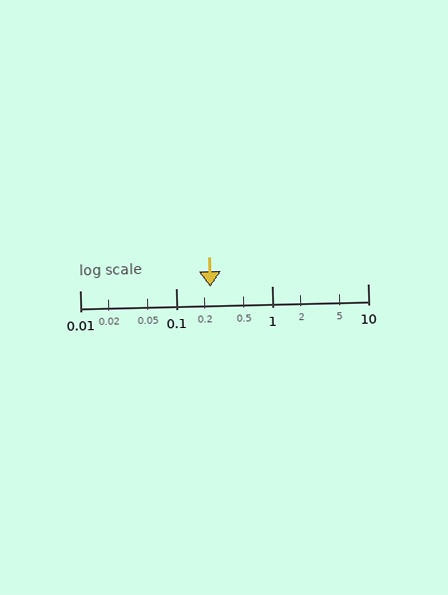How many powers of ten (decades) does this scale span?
The scale spans 3 decades, from 0.01 to 10.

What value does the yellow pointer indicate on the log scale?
The pointer indicates approximately 0.23.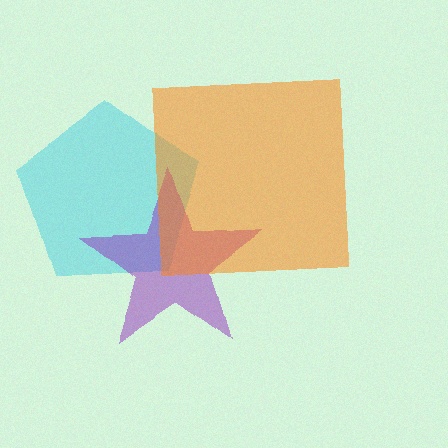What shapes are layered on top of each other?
The layered shapes are: a cyan pentagon, a purple star, an orange square.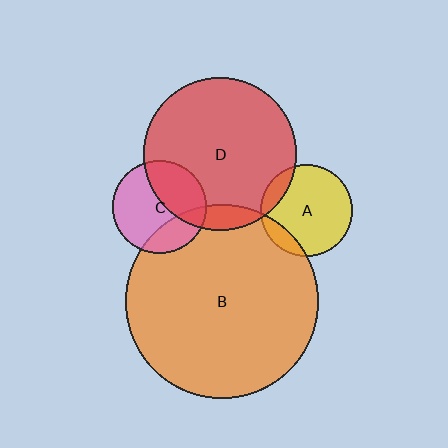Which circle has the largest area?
Circle B (orange).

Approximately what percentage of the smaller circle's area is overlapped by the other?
Approximately 25%.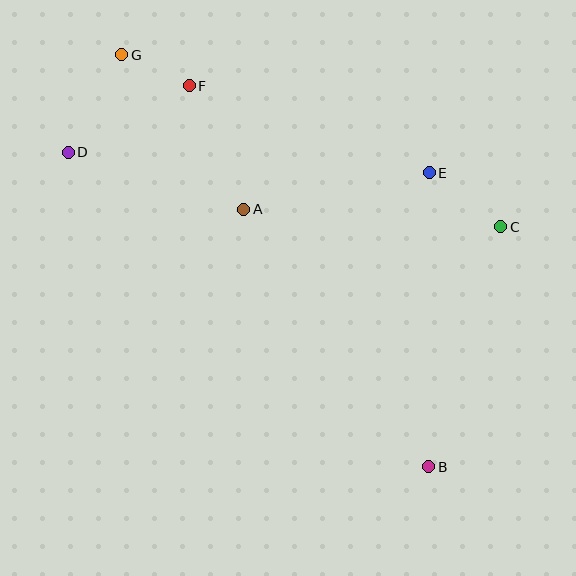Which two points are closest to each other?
Points F and G are closest to each other.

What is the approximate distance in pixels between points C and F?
The distance between C and F is approximately 342 pixels.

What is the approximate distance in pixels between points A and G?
The distance between A and G is approximately 197 pixels.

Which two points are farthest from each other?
Points B and G are farthest from each other.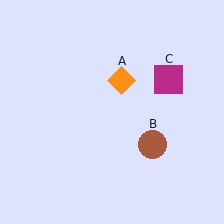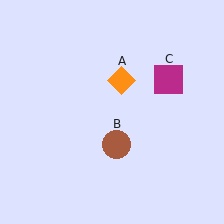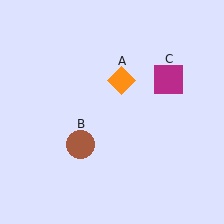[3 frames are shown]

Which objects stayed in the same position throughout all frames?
Orange diamond (object A) and magenta square (object C) remained stationary.